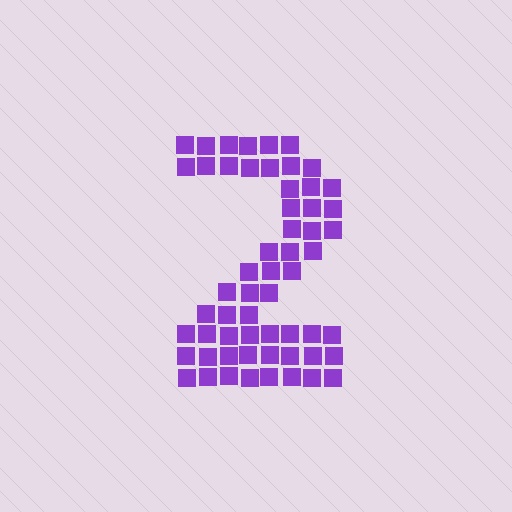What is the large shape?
The large shape is the digit 2.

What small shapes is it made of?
It is made of small squares.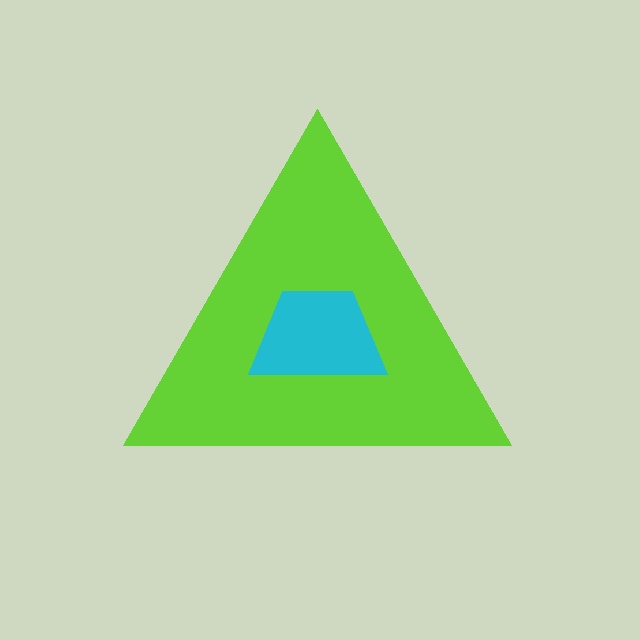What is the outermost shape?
The lime triangle.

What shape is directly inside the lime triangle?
The cyan trapezoid.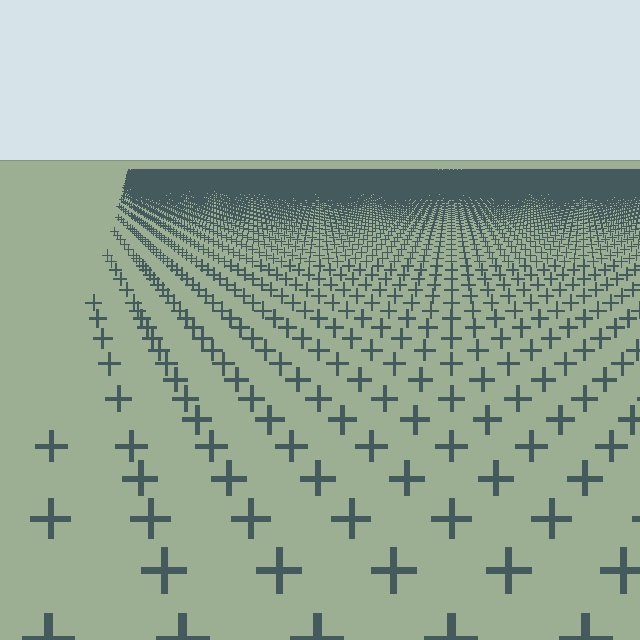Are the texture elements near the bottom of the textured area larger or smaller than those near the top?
Larger. Near the bottom, elements are closer to the viewer and appear at a bigger on-screen size.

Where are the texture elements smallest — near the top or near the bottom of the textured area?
Near the top.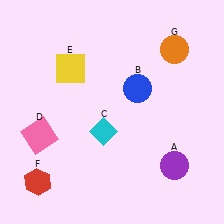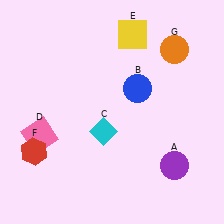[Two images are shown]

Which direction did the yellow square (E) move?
The yellow square (E) moved right.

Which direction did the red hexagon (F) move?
The red hexagon (F) moved up.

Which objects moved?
The objects that moved are: the yellow square (E), the red hexagon (F).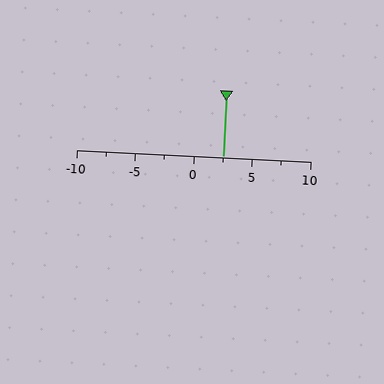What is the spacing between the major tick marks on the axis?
The major ticks are spaced 5 apart.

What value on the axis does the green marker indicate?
The marker indicates approximately 2.5.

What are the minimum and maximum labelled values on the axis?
The axis runs from -10 to 10.